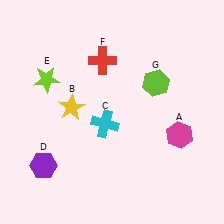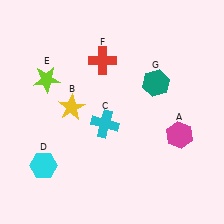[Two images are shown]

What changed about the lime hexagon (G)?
In Image 1, G is lime. In Image 2, it changed to teal.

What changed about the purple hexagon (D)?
In Image 1, D is purple. In Image 2, it changed to cyan.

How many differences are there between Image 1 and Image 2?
There are 2 differences between the two images.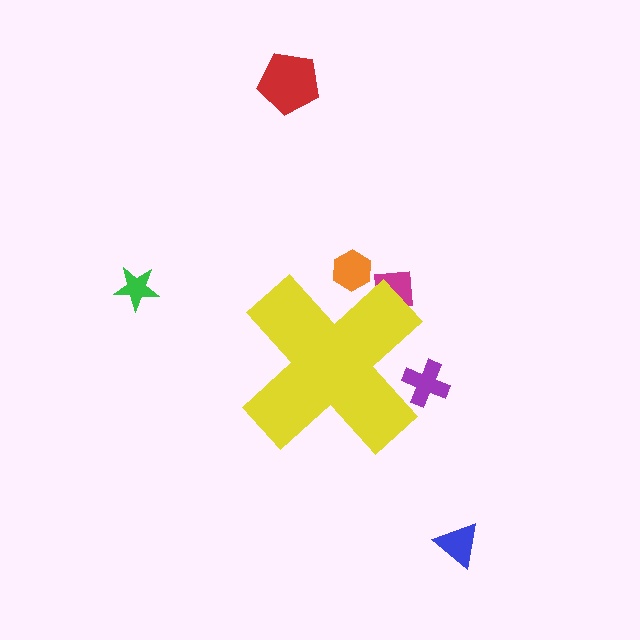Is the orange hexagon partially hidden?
Yes, the orange hexagon is partially hidden behind the yellow cross.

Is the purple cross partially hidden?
Yes, the purple cross is partially hidden behind the yellow cross.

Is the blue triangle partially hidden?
No, the blue triangle is fully visible.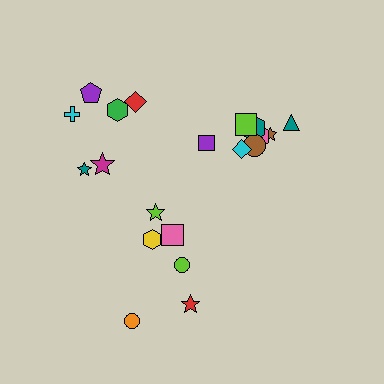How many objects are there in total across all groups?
There are 20 objects.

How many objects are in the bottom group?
There are 6 objects.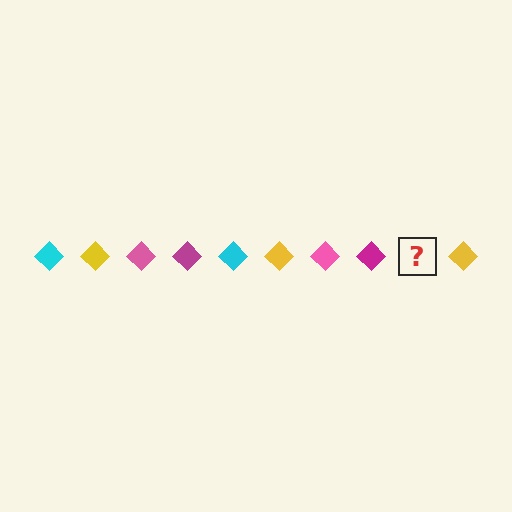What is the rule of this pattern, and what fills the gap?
The rule is that the pattern cycles through cyan, yellow, pink, magenta diamonds. The gap should be filled with a cyan diamond.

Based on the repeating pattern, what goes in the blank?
The blank should be a cyan diamond.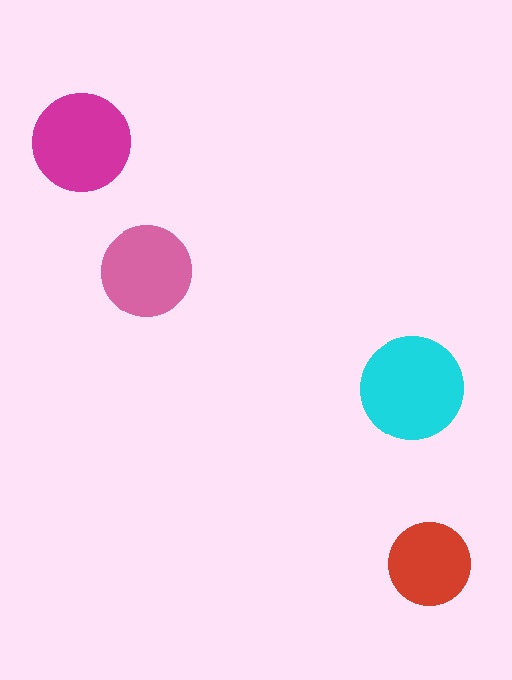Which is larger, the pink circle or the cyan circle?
The cyan one.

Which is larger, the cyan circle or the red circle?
The cyan one.